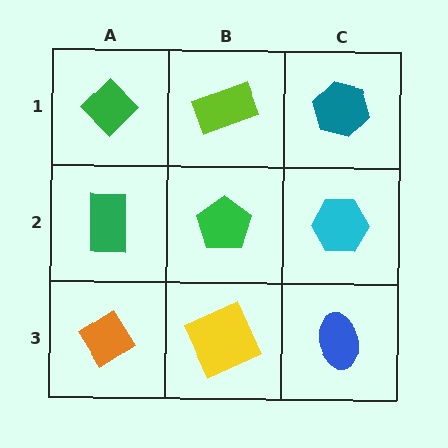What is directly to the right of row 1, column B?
A teal hexagon.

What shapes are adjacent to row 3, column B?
A green pentagon (row 2, column B), an orange diamond (row 3, column A), a blue ellipse (row 3, column C).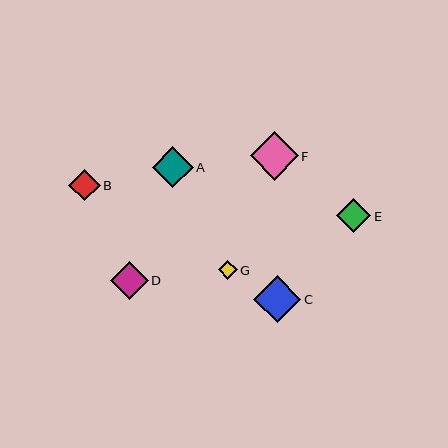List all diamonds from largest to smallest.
From largest to smallest: F, C, A, D, E, B, G.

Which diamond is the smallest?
Diamond G is the smallest with a size of approximately 19 pixels.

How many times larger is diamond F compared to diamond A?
Diamond F is approximately 1.2 times the size of diamond A.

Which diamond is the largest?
Diamond F is the largest with a size of approximately 48 pixels.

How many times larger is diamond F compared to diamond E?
Diamond F is approximately 1.4 times the size of diamond E.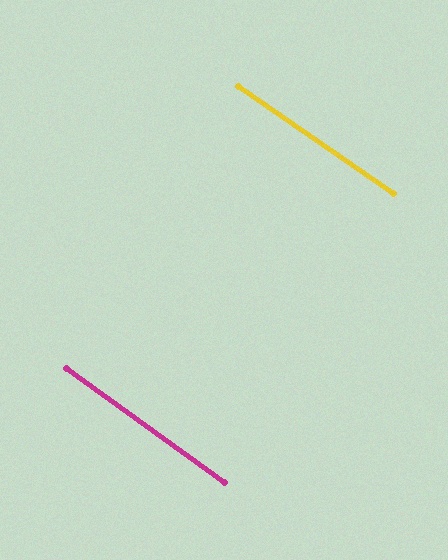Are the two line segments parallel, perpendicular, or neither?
Parallel — their directions differ by only 1.3°.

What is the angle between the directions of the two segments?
Approximately 1 degree.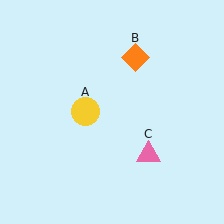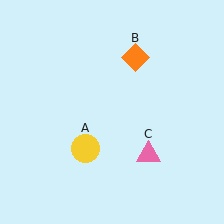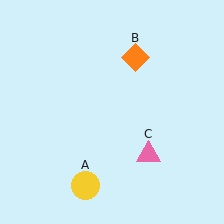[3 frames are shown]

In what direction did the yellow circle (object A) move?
The yellow circle (object A) moved down.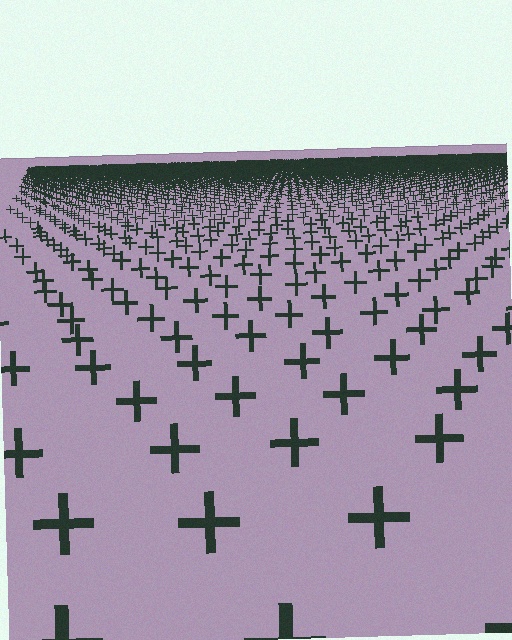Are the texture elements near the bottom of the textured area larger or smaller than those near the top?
Larger. Near the bottom, elements are closer to the viewer and appear at a bigger on-screen size.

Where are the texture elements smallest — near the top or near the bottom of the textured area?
Near the top.